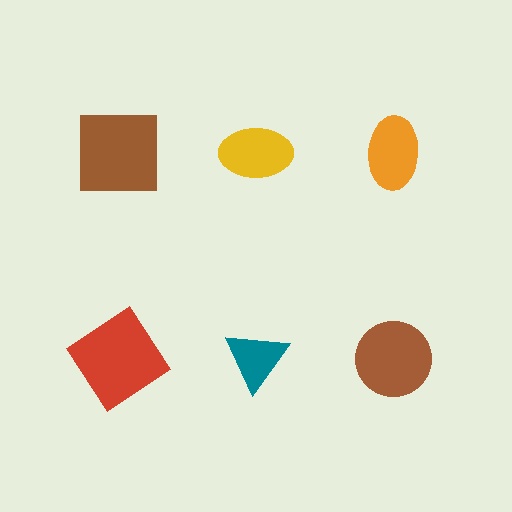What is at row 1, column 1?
A brown square.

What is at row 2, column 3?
A brown circle.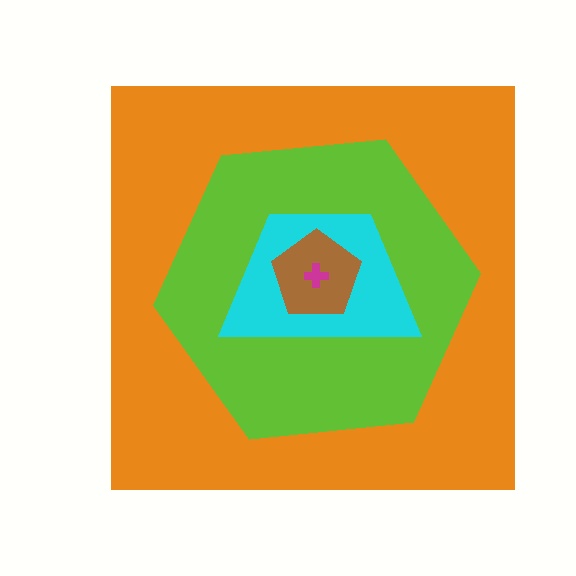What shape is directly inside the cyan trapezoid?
The brown pentagon.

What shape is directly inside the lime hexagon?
The cyan trapezoid.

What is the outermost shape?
The orange square.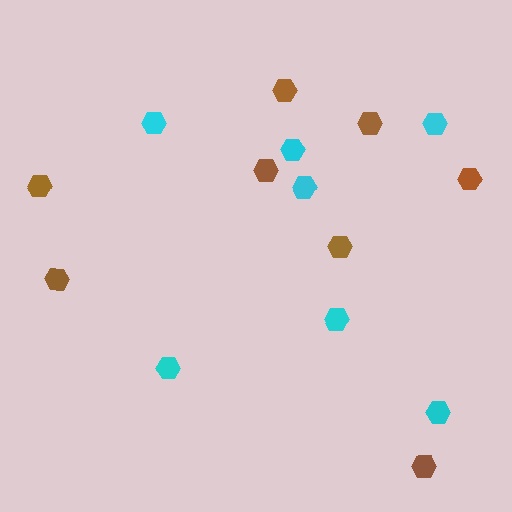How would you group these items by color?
There are 2 groups: one group of cyan hexagons (7) and one group of brown hexagons (8).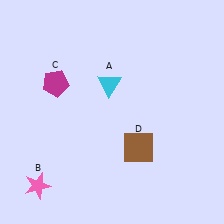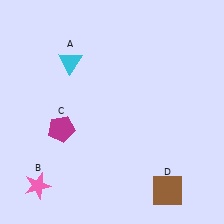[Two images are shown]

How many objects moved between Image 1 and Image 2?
3 objects moved between the two images.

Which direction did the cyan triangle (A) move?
The cyan triangle (A) moved left.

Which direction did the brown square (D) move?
The brown square (D) moved down.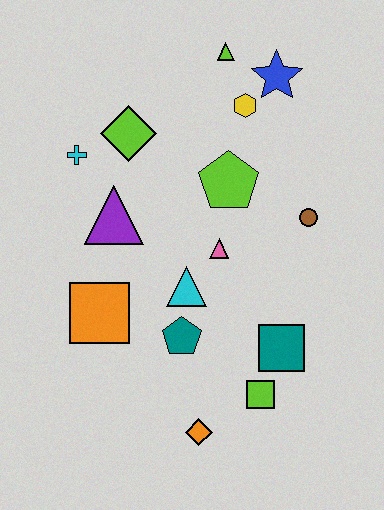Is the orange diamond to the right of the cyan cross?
Yes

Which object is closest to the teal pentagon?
The cyan triangle is closest to the teal pentagon.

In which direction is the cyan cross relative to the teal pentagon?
The cyan cross is above the teal pentagon.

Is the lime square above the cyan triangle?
No